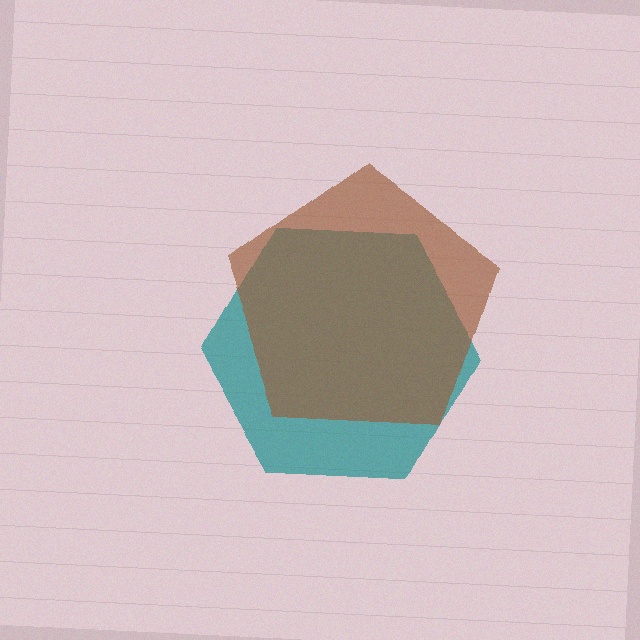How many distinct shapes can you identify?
There are 2 distinct shapes: a teal hexagon, a brown pentagon.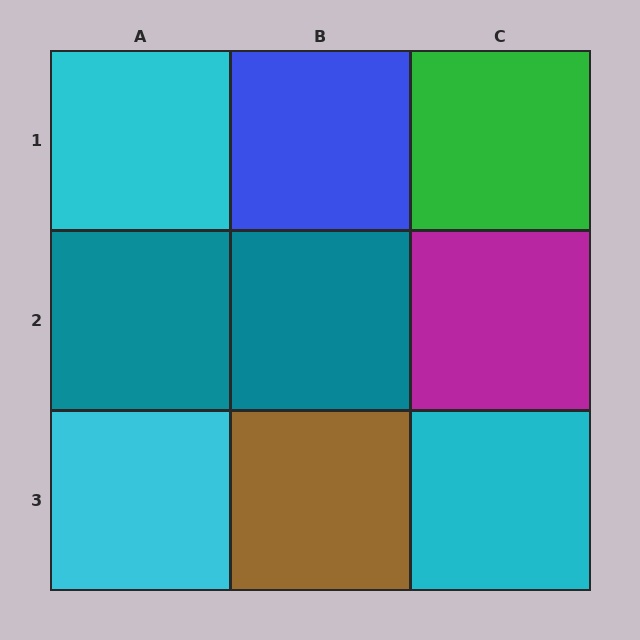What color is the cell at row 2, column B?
Teal.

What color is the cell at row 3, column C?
Cyan.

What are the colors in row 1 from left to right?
Cyan, blue, green.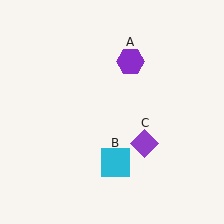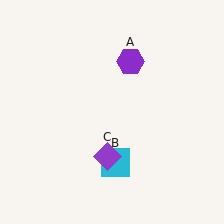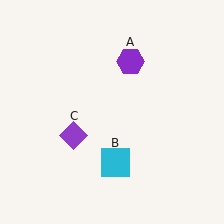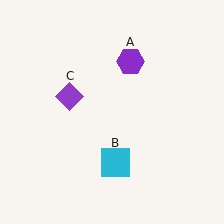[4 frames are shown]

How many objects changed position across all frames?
1 object changed position: purple diamond (object C).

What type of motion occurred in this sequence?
The purple diamond (object C) rotated clockwise around the center of the scene.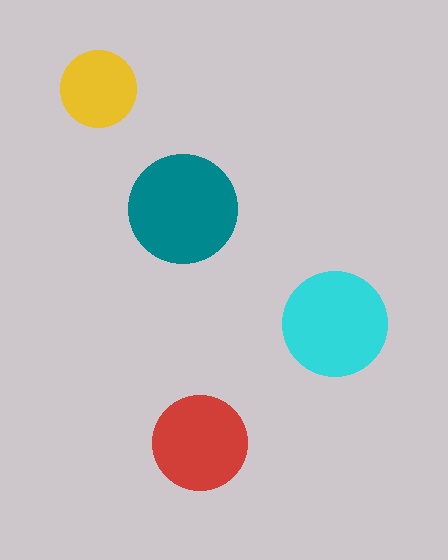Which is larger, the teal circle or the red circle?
The teal one.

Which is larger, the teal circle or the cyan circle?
The teal one.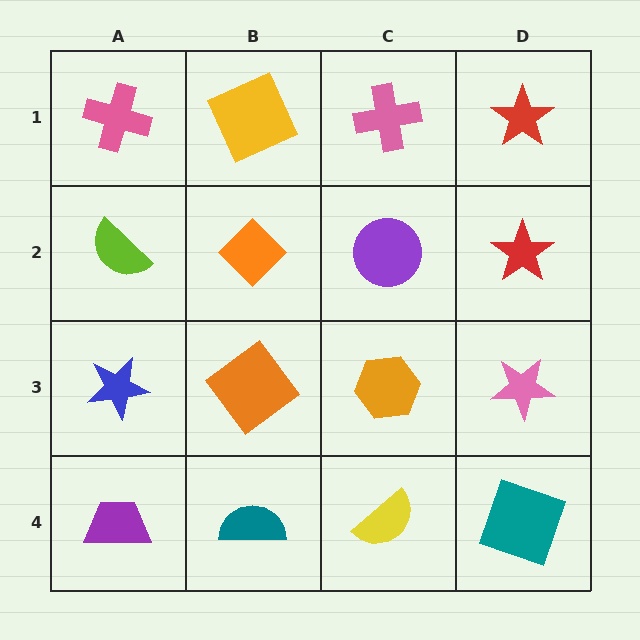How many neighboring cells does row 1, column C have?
3.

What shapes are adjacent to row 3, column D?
A red star (row 2, column D), a teal square (row 4, column D), an orange hexagon (row 3, column C).